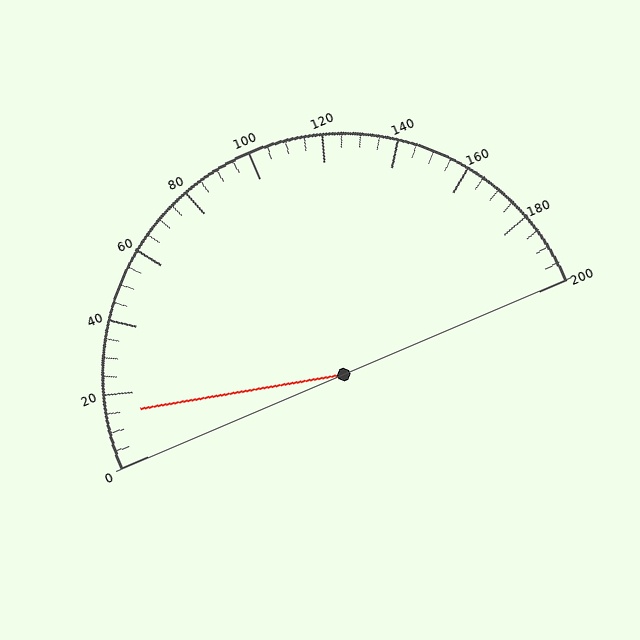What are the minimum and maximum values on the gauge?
The gauge ranges from 0 to 200.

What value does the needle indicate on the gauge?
The needle indicates approximately 15.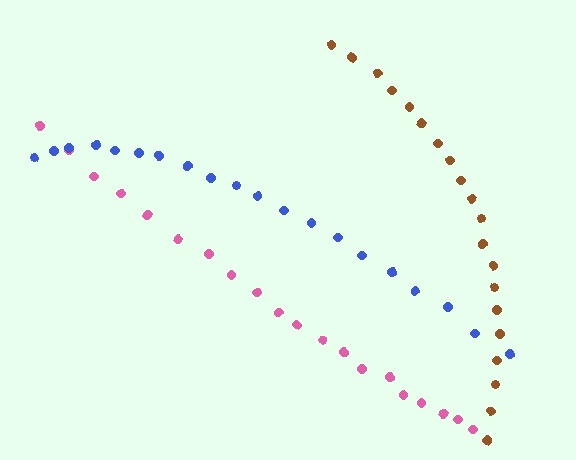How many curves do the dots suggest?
There are 3 distinct paths.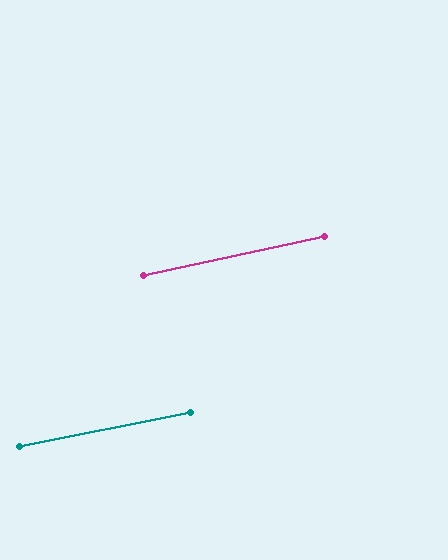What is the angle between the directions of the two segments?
Approximately 1 degree.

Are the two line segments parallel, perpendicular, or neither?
Parallel — their directions differ by only 0.7°.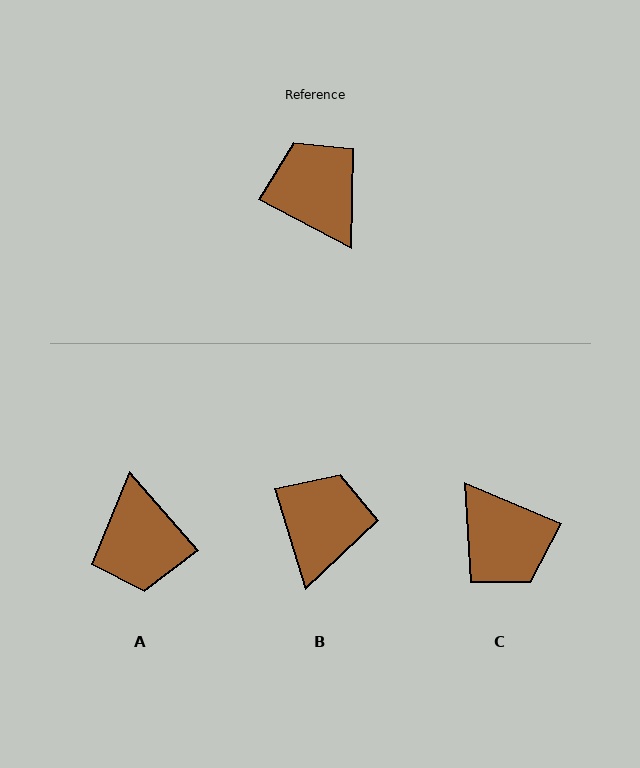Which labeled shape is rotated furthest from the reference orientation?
C, about 175 degrees away.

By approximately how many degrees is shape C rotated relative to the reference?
Approximately 175 degrees clockwise.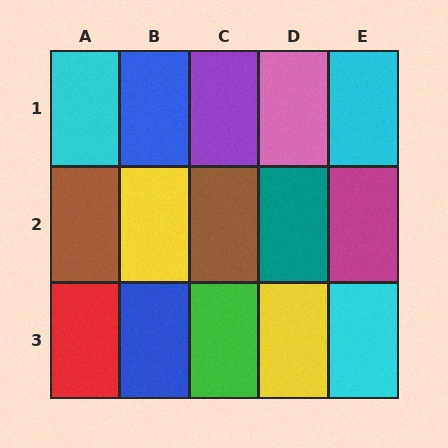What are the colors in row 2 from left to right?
Brown, yellow, brown, teal, magenta.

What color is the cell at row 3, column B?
Blue.